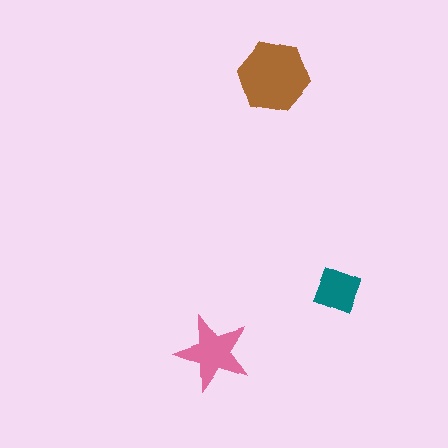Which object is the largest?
The brown hexagon.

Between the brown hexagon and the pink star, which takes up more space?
The brown hexagon.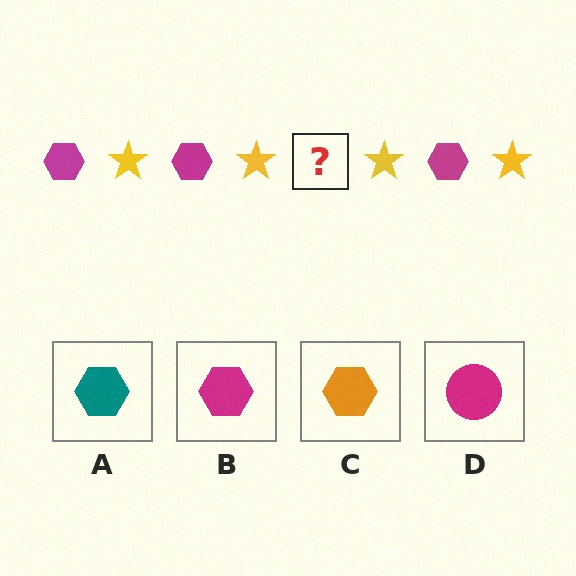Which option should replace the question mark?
Option B.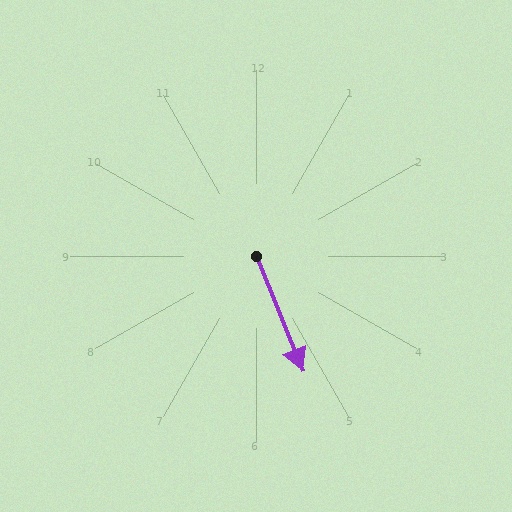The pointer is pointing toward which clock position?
Roughly 5 o'clock.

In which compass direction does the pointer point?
South.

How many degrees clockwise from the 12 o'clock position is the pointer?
Approximately 158 degrees.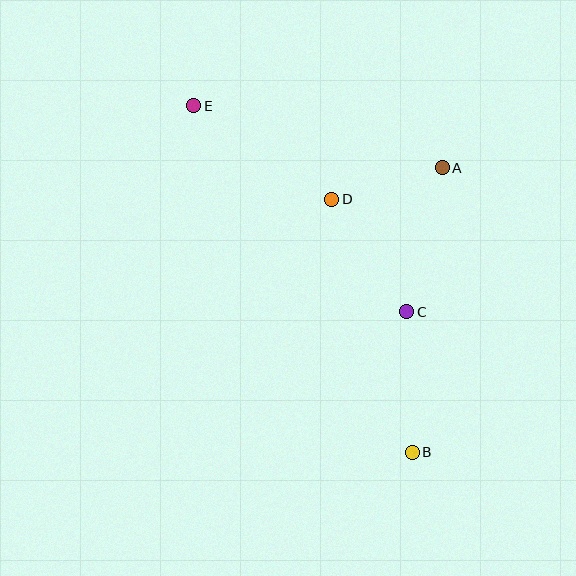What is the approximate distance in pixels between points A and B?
The distance between A and B is approximately 286 pixels.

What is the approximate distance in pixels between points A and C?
The distance between A and C is approximately 148 pixels.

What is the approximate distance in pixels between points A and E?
The distance between A and E is approximately 256 pixels.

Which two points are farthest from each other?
Points B and E are farthest from each other.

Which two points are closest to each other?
Points A and D are closest to each other.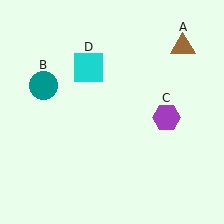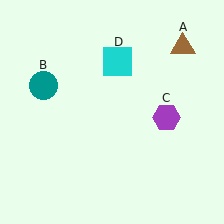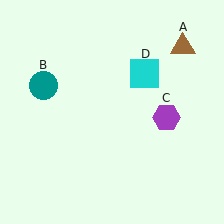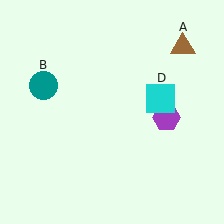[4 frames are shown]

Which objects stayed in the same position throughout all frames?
Brown triangle (object A) and teal circle (object B) and purple hexagon (object C) remained stationary.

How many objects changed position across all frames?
1 object changed position: cyan square (object D).